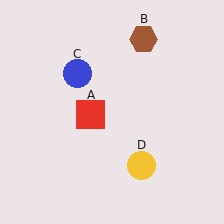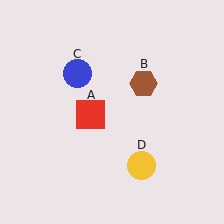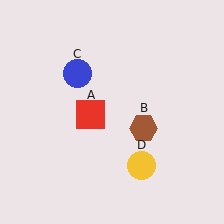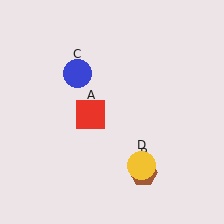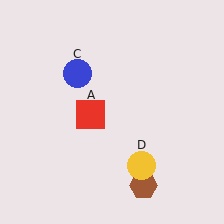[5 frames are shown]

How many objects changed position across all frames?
1 object changed position: brown hexagon (object B).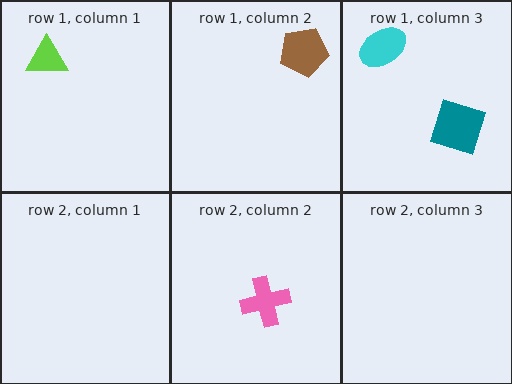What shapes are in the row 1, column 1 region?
The lime triangle.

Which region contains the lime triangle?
The row 1, column 1 region.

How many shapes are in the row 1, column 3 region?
2.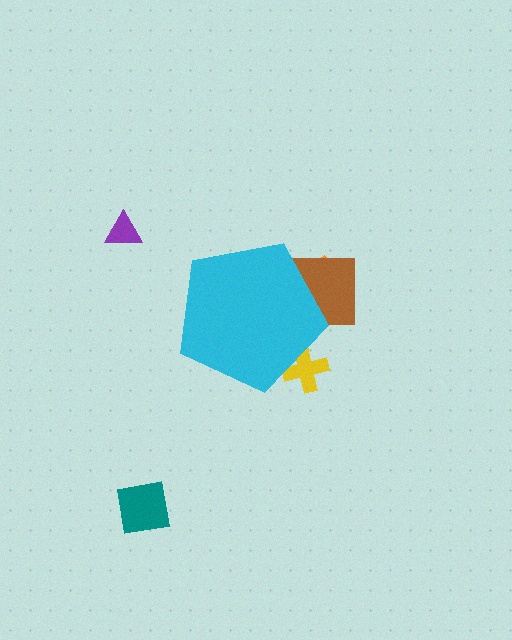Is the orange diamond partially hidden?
Yes, the orange diamond is partially hidden behind the cyan pentagon.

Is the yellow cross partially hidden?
Yes, the yellow cross is partially hidden behind the cyan pentagon.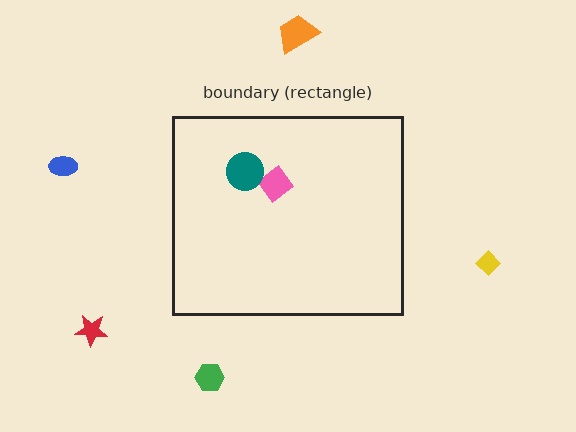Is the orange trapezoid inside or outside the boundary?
Outside.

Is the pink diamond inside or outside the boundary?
Inside.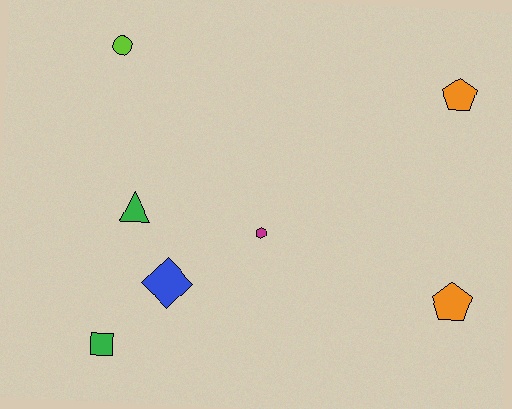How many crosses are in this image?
There are no crosses.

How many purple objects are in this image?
There are no purple objects.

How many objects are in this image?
There are 7 objects.